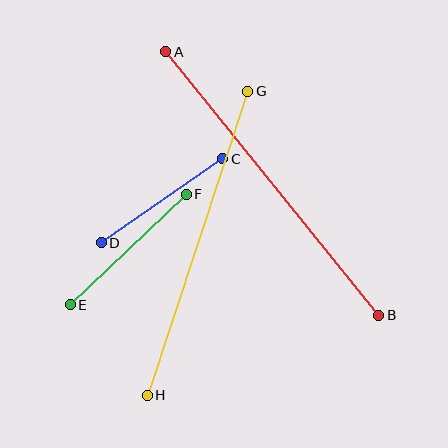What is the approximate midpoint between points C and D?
The midpoint is at approximately (162, 201) pixels.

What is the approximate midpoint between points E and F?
The midpoint is at approximately (128, 249) pixels.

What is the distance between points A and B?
The distance is approximately 339 pixels.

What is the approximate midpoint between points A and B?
The midpoint is at approximately (272, 184) pixels.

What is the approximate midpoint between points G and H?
The midpoint is at approximately (197, 243) pixels.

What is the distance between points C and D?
The distance is approximately 148 pixels.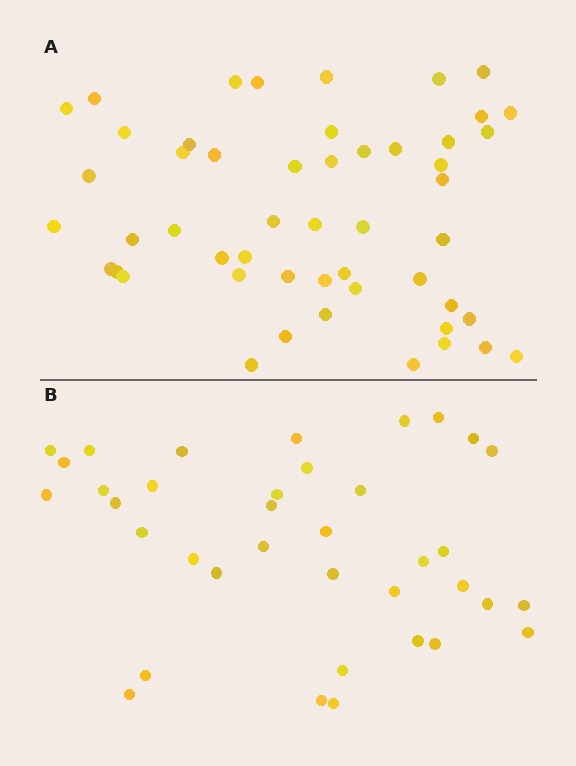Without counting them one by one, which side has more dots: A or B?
Region A (the top region) has more dots.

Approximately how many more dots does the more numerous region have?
Region A has approximately 15 more dots than region B.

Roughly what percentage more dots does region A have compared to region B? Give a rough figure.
About 40% more.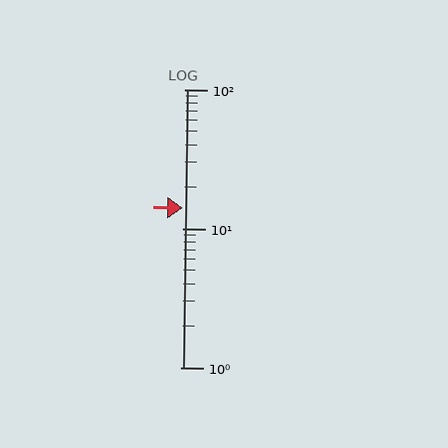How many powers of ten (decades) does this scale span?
The scale spans 2 decades, from 1 to 100.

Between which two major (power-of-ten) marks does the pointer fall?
The pointer is between 10 and 100.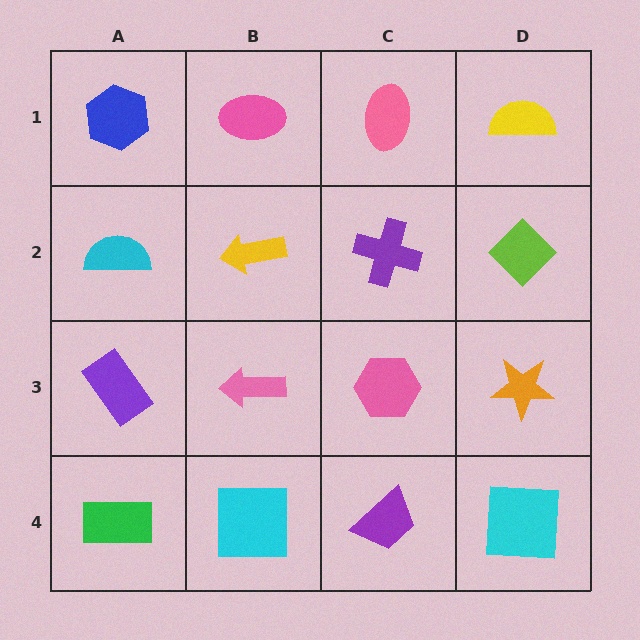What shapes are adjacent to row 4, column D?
An orange star (row 3, column D), a purple trapezoid (row 4, column C).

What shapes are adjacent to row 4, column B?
A pink arrow (row 3, column B), a green rectangle (row 4, column A), a purple trapezoid (row 4, column C).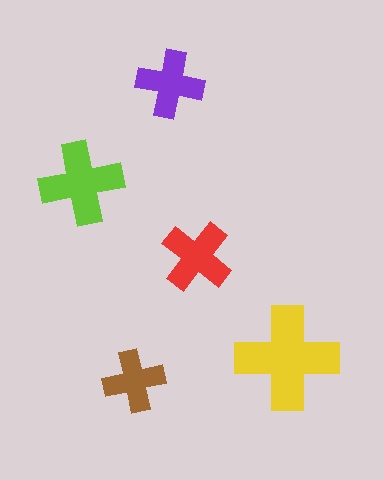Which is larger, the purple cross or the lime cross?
The lime one.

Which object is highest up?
The purple cross is topmost.